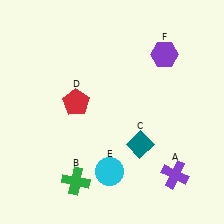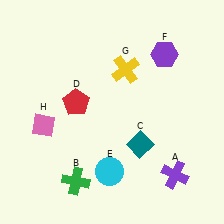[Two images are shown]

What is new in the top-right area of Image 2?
A yellow cross (G) was added in the top-right area of Image 2.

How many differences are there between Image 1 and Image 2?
There are 2 differences between the two images.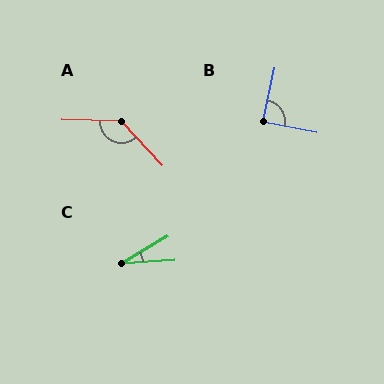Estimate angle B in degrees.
Approximately 89 degrees.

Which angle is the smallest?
C, at approximately 27 degrees.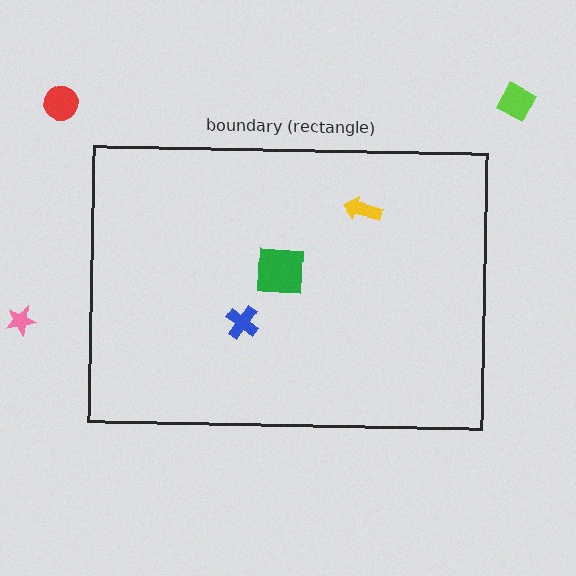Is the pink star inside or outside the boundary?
Outside.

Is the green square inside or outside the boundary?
Inside.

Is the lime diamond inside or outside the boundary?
Outside.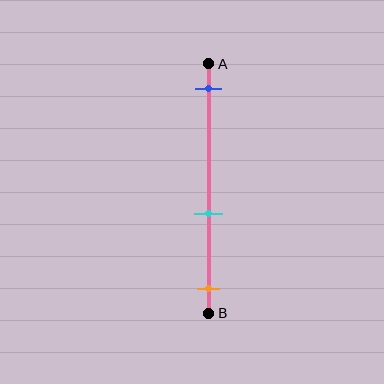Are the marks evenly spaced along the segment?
No, the marks are not evenly spaced.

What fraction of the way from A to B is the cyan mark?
The cyan mark is approximately 60% (0.6) of the way from A to B.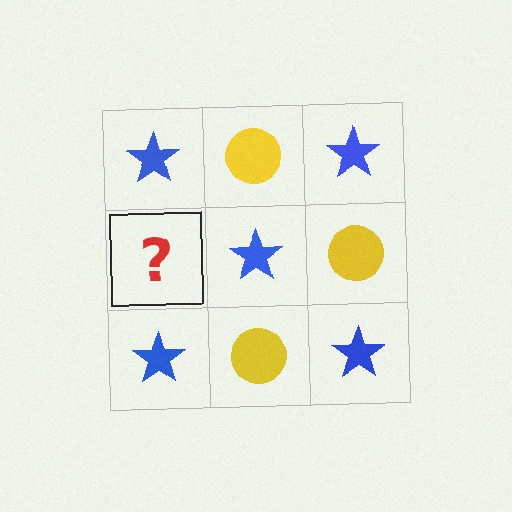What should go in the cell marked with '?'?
The missing cell should contain a yellow circle.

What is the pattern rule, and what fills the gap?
The rule is that it alternates blue star and yellow circle in a checkerboard pattern. The gap should be filled with a yellow circle.